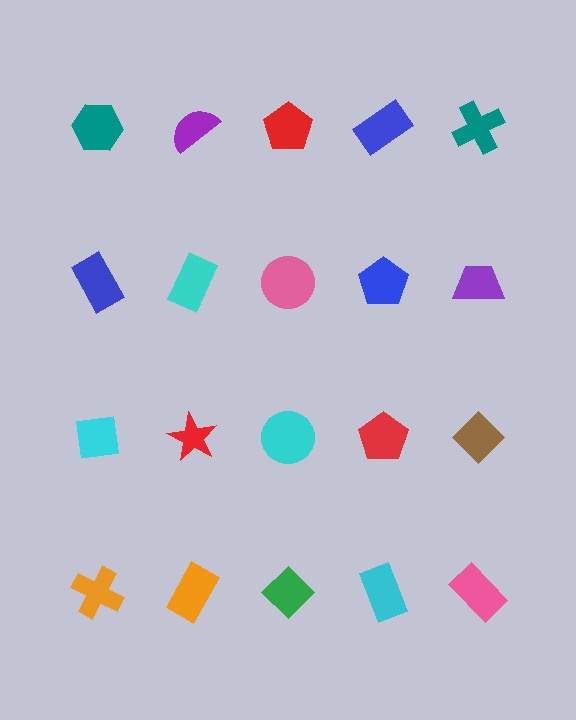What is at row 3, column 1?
A cyan square.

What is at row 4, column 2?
An orange rectangle.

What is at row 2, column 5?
A purple trapezoid.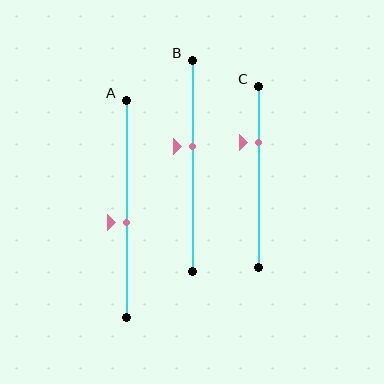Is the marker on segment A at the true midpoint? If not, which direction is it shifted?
No, the marker on segment A is shifted downward by about 6% of the segment length.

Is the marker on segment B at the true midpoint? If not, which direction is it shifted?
No, the marker on segment B is shifted upward by about 9% of the segment length.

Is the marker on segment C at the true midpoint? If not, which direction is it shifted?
No, the marker on segment C is shifted upward by about 19% of the segment length.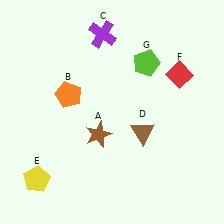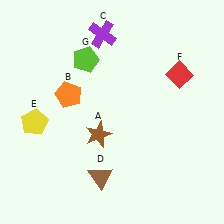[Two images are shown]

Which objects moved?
The objects that moved are: the brown triangle (D), the yellow pentagon (E), the lime pentagon (G).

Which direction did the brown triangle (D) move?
The brown triangle (D) moved down.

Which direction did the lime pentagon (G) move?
The lime pentagon (G) moved left.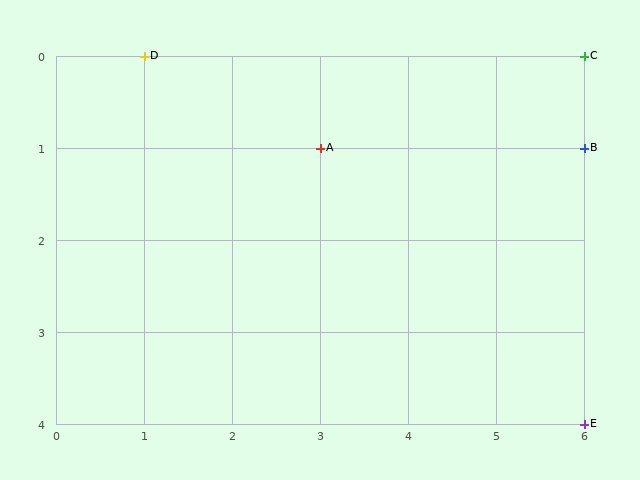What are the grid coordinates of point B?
Point B is at grid coordinates (6, 1).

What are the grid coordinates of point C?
Point C is at grid coordinates (6, 0).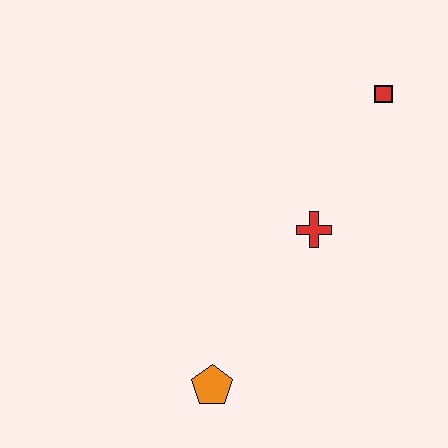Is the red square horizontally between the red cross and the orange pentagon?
No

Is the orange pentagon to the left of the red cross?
Yes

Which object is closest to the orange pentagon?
The red cross is closest to the orange pentagon.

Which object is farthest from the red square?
The orange pentagon is farthest from the red square.